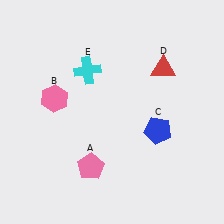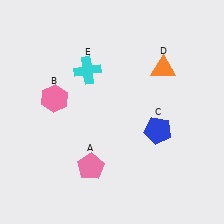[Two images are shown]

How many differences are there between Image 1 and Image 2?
There is 1 difference between the two images.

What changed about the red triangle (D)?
In Image 1, D is red. In Image 2, it changed to orange.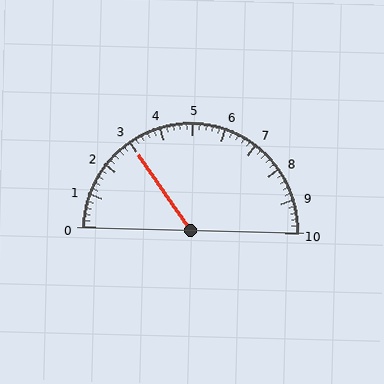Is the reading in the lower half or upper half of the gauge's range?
The reading is in the lower half of the range (0 to 10).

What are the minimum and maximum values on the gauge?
The gauge ranges from 0 to 10.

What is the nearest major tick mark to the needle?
The nearest major tick mark is 3.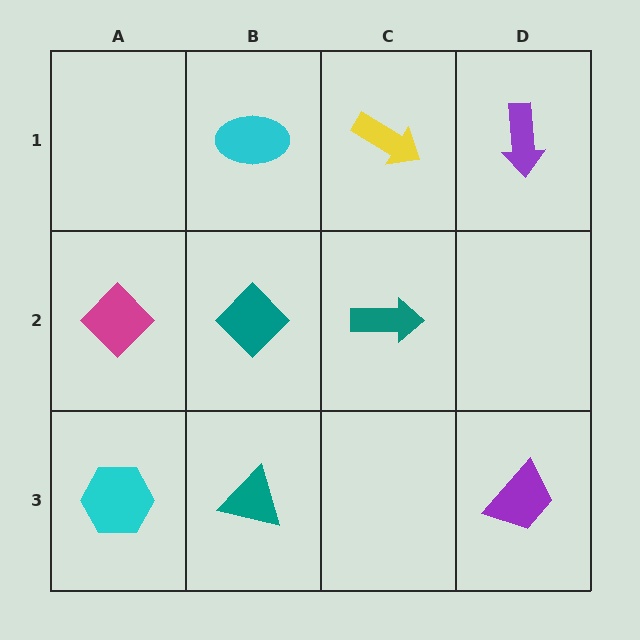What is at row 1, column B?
A cyan ellipse.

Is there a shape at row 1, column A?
No, that cell is empty.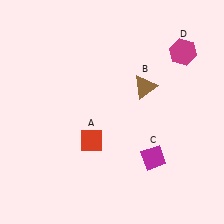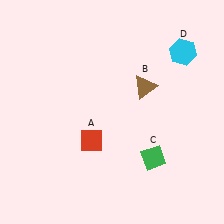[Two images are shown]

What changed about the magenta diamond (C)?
In Image 1, C is magenta. In Image 2, it changed to green.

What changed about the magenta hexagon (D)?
In Image 1, D is magenta. In Image 2, it changed to cyan.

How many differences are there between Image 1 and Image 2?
There are 2 differences between the two images.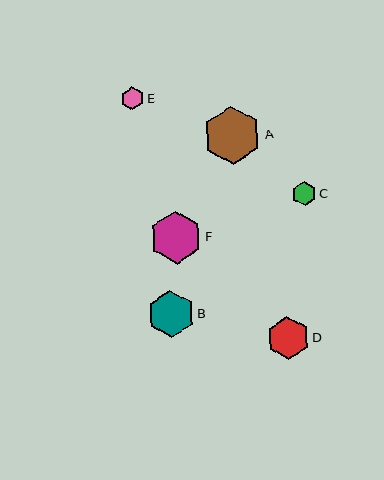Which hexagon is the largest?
Hexagon A is the largest with a size of approximately 58 pixels.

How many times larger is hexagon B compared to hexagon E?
Hexagon B is approximately 2.0 times the size of hexagon E.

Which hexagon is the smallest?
Hexagon E is the smallest with a size of approximately 24 pixels.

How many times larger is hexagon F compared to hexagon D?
Hexagon F is approximately 1.2 times the size of hexagon D.